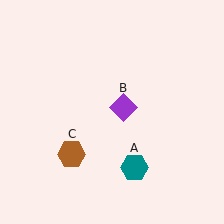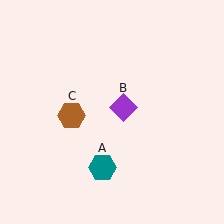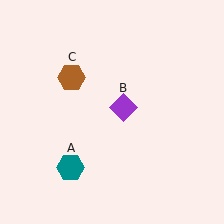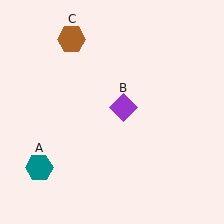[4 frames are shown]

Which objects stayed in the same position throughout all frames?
Purple diamond (object B) remained stationary.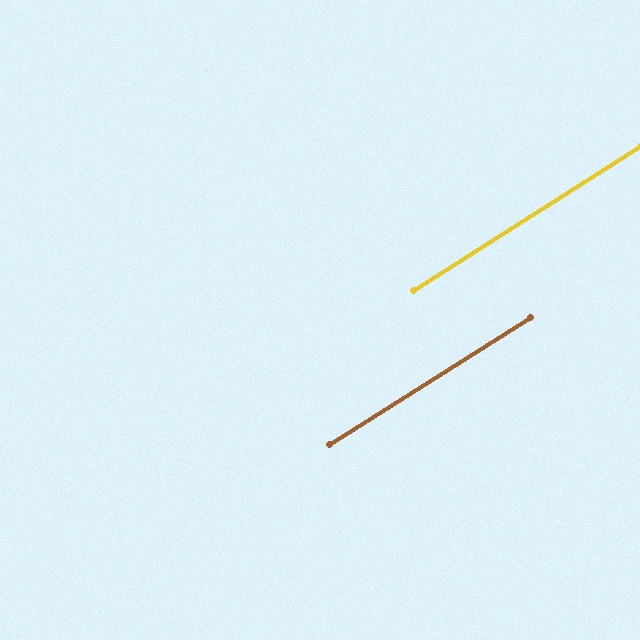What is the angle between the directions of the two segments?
Approximately 0 degrees.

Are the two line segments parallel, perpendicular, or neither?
Parallel — their directions differ by only 0.0°.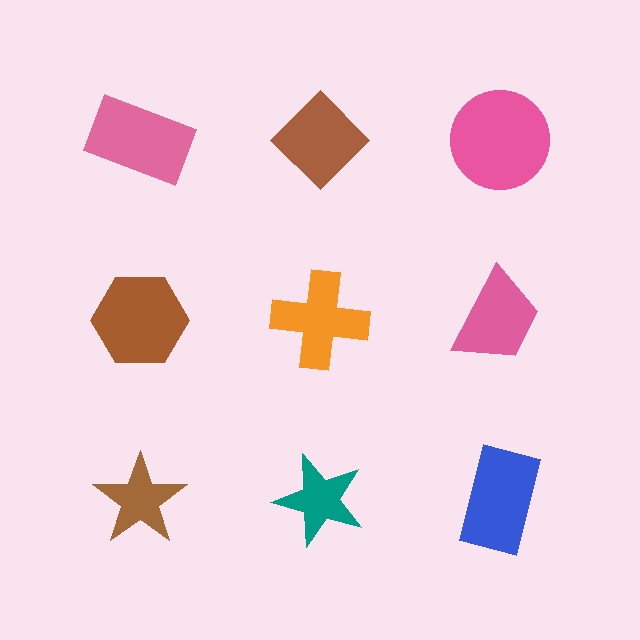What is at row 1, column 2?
A brown diamond.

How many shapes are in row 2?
3 shapes.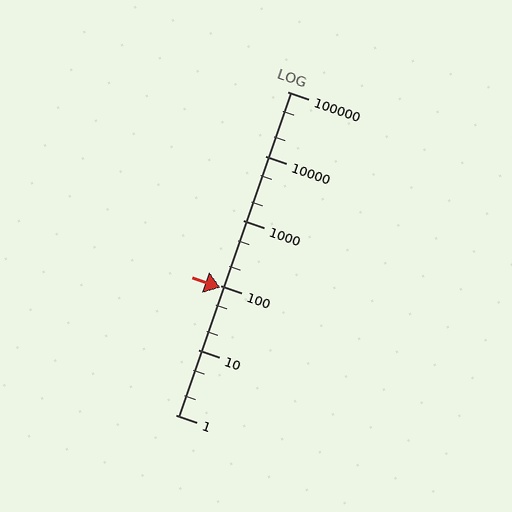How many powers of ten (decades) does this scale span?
The scale spans 5 decades, from 1 to 100000.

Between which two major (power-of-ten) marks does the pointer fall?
The pointer is between 10 and 100.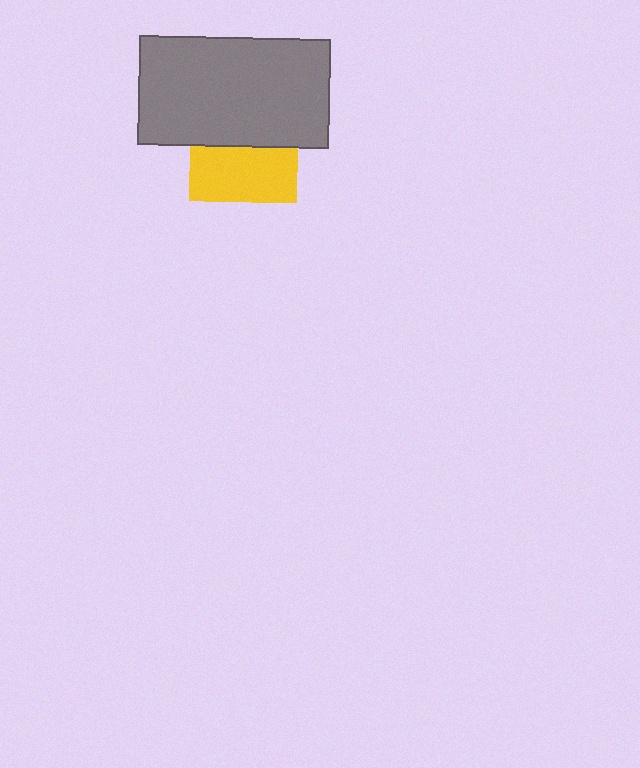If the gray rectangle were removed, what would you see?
You would see the complete yellow square.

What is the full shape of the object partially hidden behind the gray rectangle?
The partially hidden object is a yellow square.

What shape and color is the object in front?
The object in front is a gray rectangle.